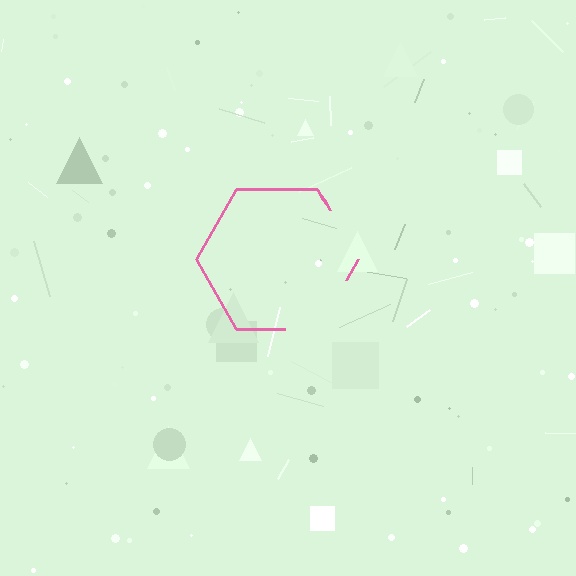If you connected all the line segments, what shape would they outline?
They would outline a hexagon.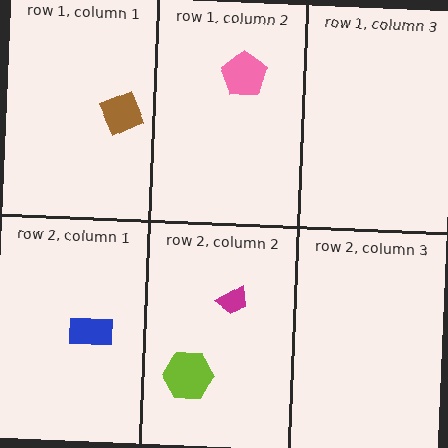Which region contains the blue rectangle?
The row 2, column 1 region.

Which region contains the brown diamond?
The row 1, column 1 region.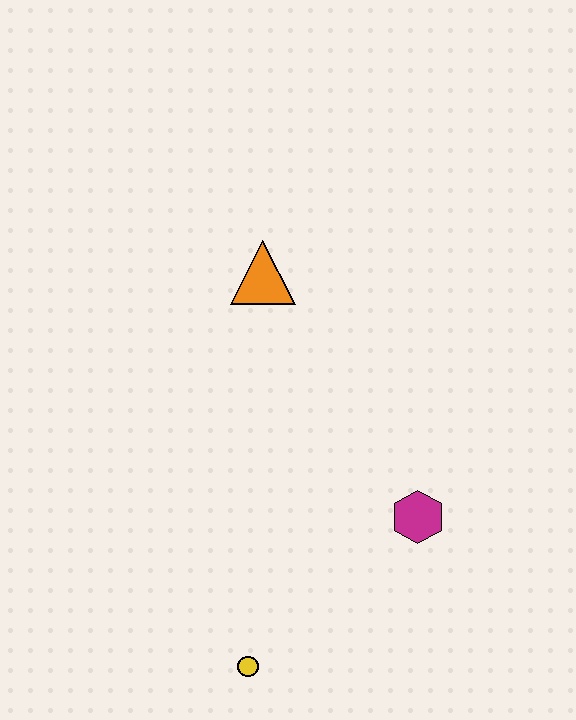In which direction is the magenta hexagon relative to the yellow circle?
The magenta hexagon is to the right of the yellow circle.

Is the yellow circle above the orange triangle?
No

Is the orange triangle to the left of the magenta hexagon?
Yes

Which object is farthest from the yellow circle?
The orange triangle is farthest from the yellow circle.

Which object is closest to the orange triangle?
The magenta hexagon is closest to the orange triangle.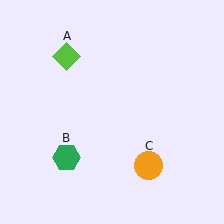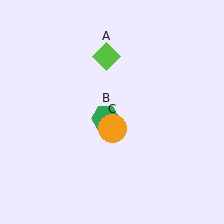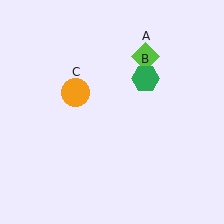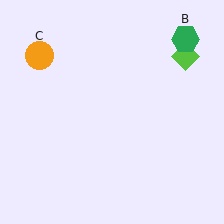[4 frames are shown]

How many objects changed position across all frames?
3 objects changed position: lime diamond (object A), green hexagon (object B), orange circle (object C).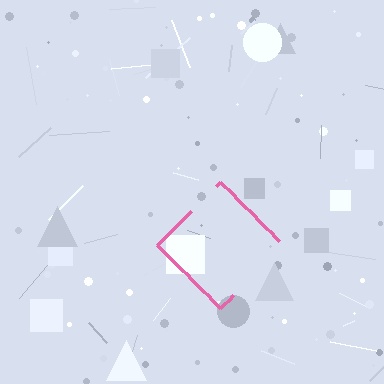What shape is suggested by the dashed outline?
The dashed outline suggests a diamond.